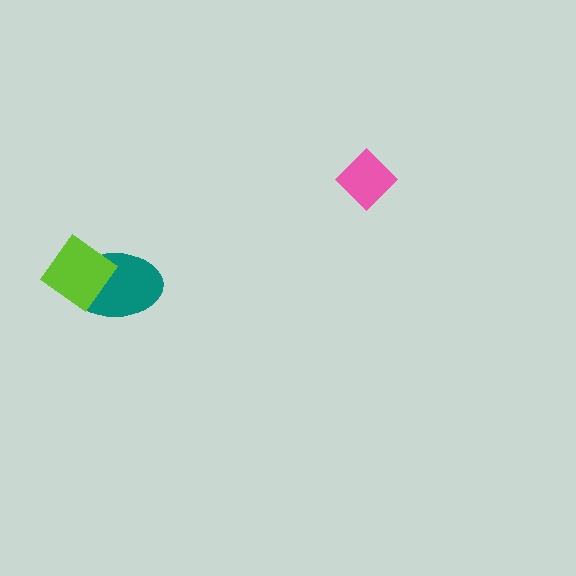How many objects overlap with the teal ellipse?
1 object overlaps with the teal ellipse.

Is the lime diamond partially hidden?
No, no other shape covers it.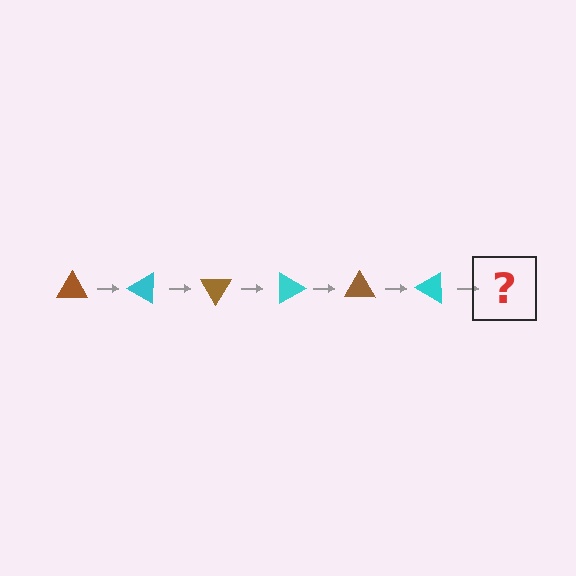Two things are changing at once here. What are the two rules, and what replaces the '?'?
The two rules are that it rotates 30 degrees each step and the color cycles through brown and cyan. The '?' should be a brown triangle, rotated 180 degrees from the start.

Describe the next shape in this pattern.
It should be a brown triangle, rotated 180 degrees from the start.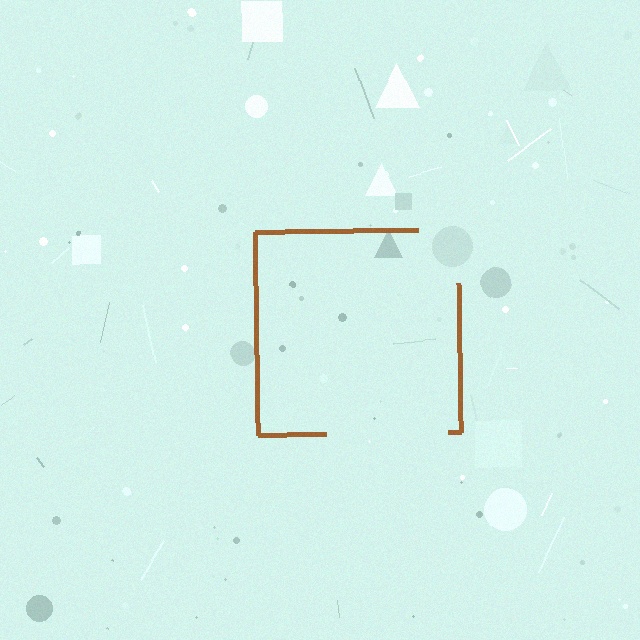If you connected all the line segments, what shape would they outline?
They would outline a square.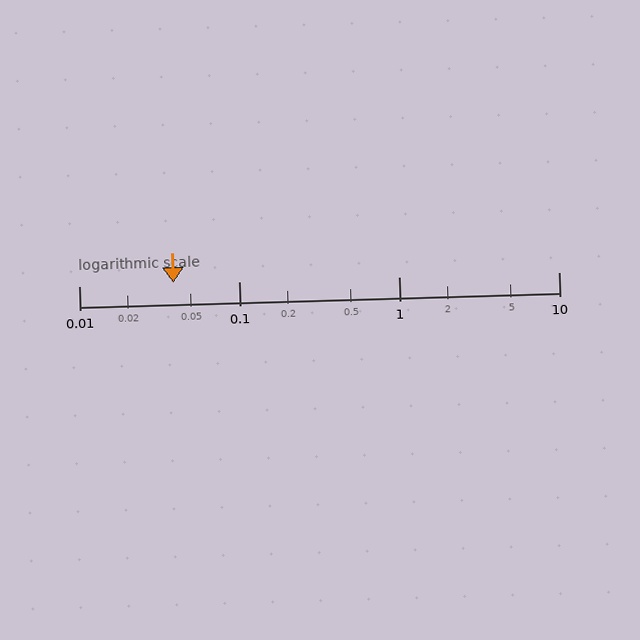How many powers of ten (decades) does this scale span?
The scale spans 3 decades, from 0.01 to 10.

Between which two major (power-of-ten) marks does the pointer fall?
The pointer is between 0.01 and 0.1.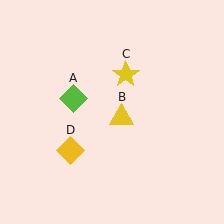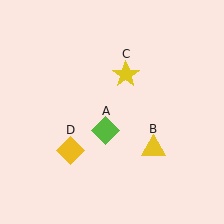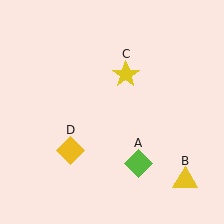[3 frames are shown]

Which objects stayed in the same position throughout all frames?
Yellow star (object C) and yellow diamond (object D) remained stationary.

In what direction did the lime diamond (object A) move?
The lime diamond (object A) moved down and to the right.